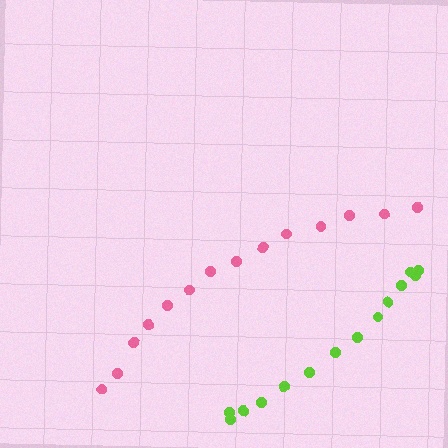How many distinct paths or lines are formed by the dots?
There are 2 distinct paths.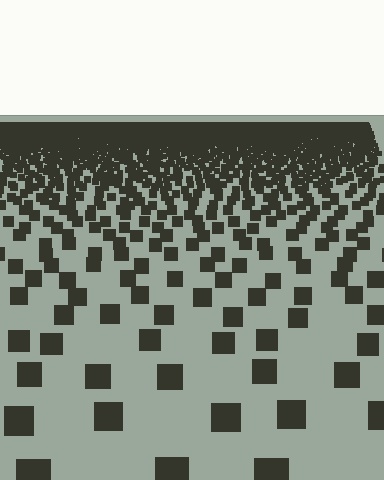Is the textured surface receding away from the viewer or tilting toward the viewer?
The surface is receding away from the viewer. Texture elements get smaller and denser toward the top.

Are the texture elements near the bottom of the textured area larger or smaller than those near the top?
Larger. Near the bottom, elements are closer to the viewer and appear at a bigger on-screen size.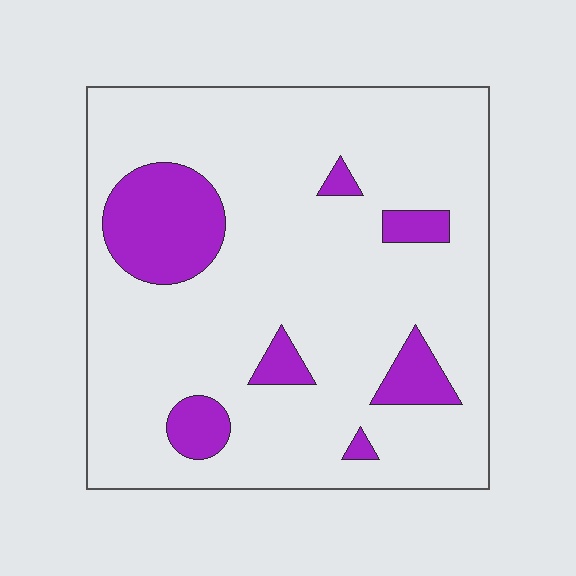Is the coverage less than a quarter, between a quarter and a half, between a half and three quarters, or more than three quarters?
Less than a quarter.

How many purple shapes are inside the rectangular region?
7.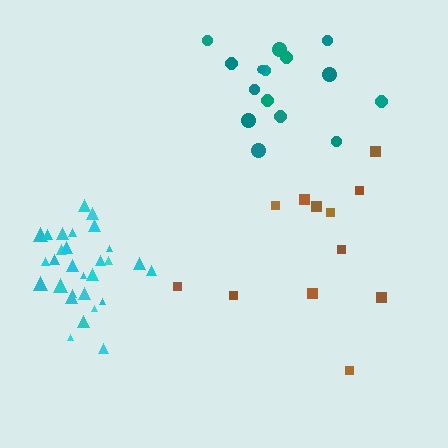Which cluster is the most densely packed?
Cyan.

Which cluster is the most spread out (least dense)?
Brown.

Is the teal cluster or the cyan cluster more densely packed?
Cyan.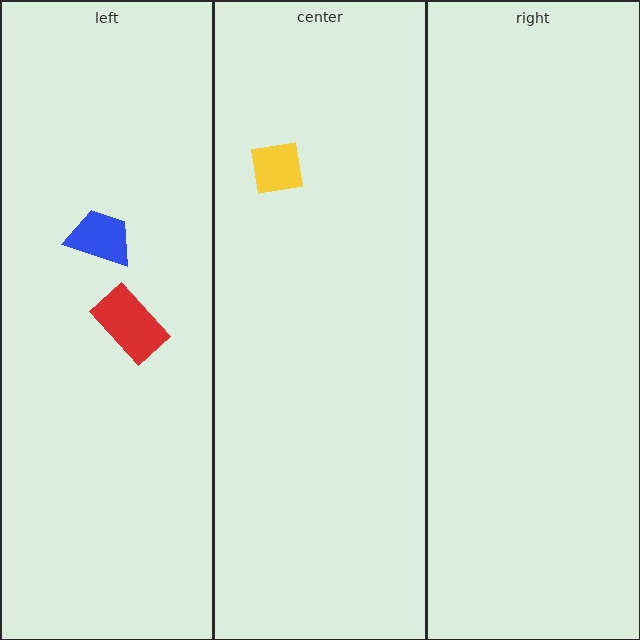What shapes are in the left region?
The red rectangle, the blue trapezoid.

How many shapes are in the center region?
1.